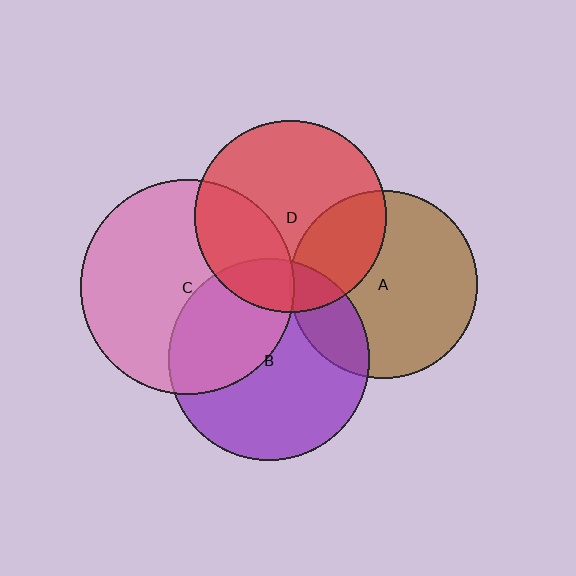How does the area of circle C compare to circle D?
Approximately 1.3 times.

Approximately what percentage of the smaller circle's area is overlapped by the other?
Approximately 15%.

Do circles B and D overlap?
Yes.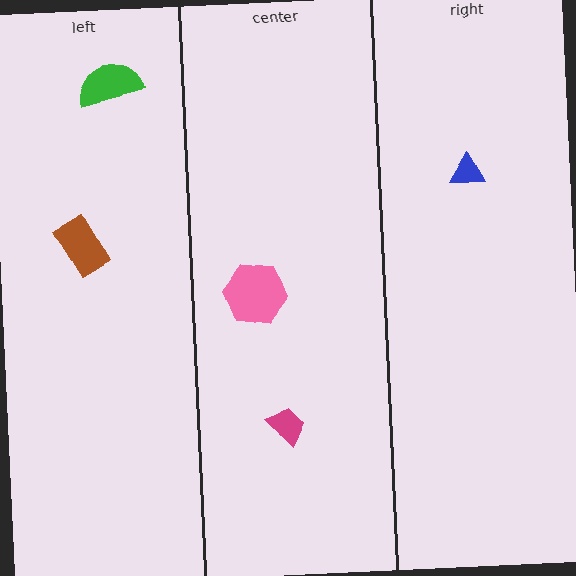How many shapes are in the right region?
1.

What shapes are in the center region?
The magenta trapezoid, the pink hexagon.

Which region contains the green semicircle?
The left region.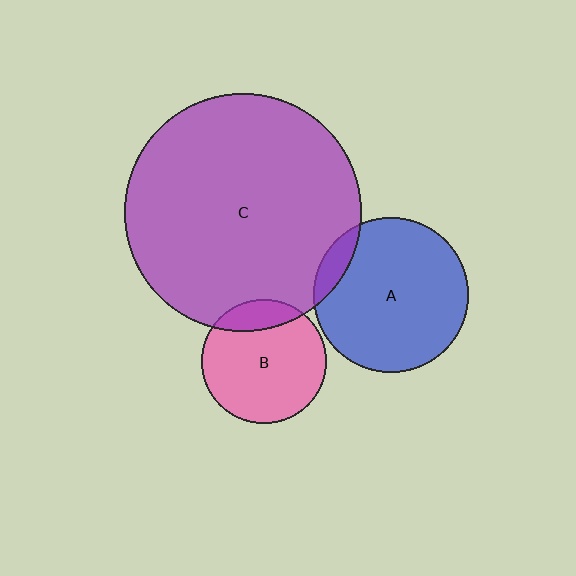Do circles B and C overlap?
Yes.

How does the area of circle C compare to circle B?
Approximately 3.6 times.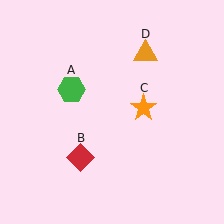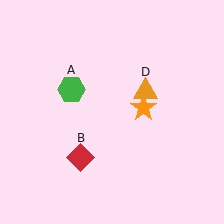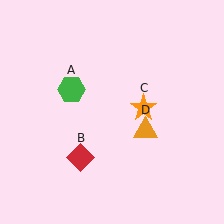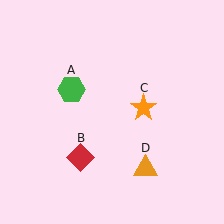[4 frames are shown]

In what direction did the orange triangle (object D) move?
The orange triangle (object D) moved down.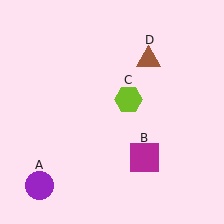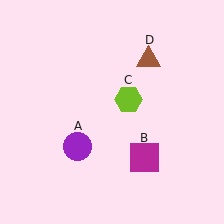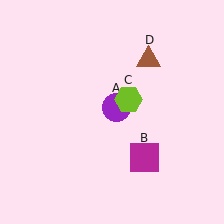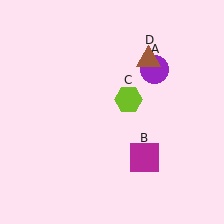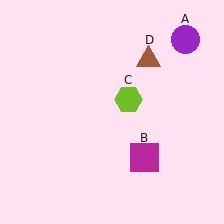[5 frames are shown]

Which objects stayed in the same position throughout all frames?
Magenta square (object B) and lime hexagon (object C) and brown triangle (object D) remained stationary.